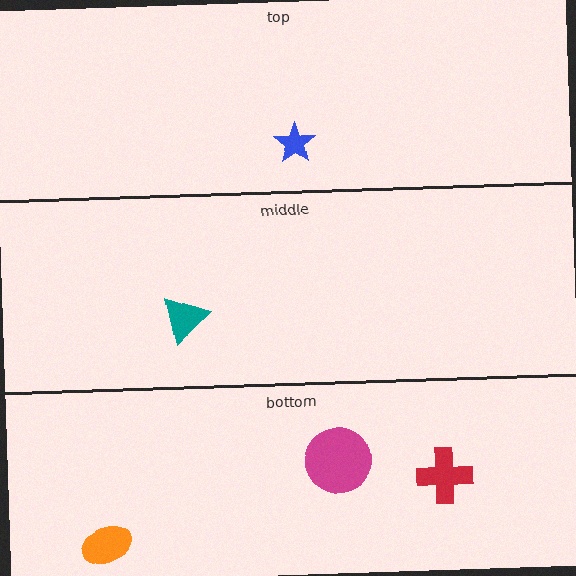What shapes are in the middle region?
The teal triangle.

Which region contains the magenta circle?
The bottom region.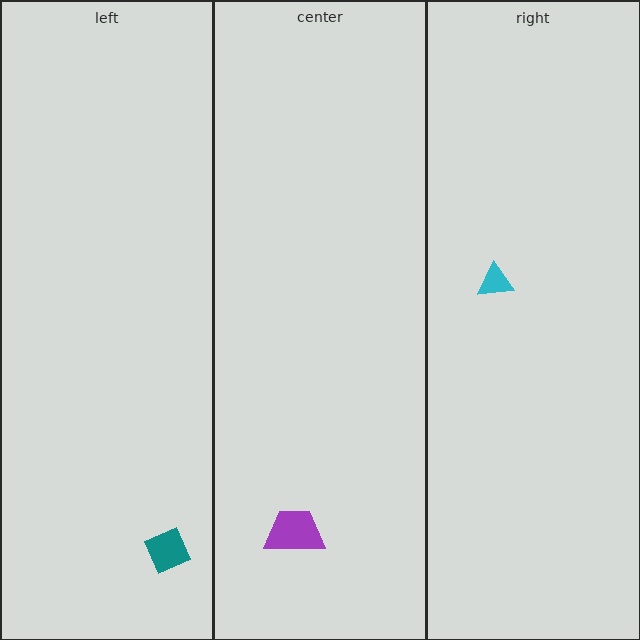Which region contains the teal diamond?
The left region.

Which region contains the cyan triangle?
The right region.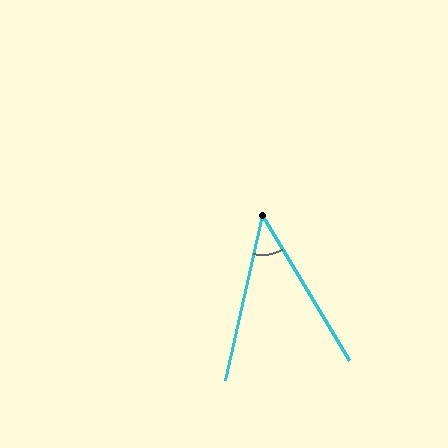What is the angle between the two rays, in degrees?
Approximately 43 degrees.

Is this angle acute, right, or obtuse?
It is acute.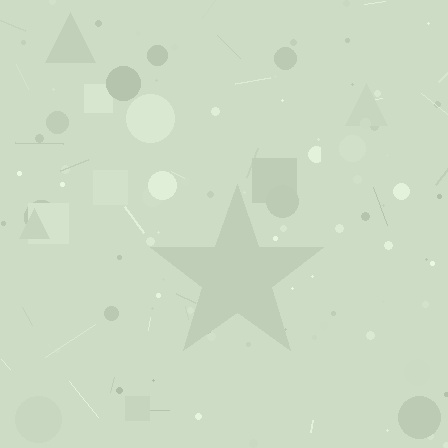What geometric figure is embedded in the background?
A star is embedded in the background.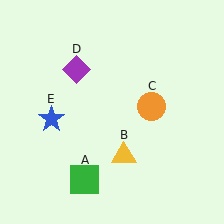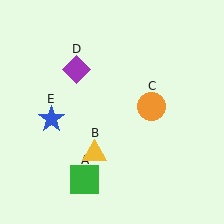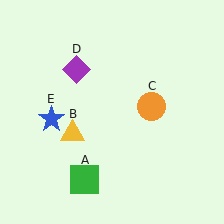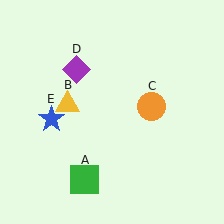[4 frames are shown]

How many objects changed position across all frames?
1 object changed position: yellow triangle (object B).